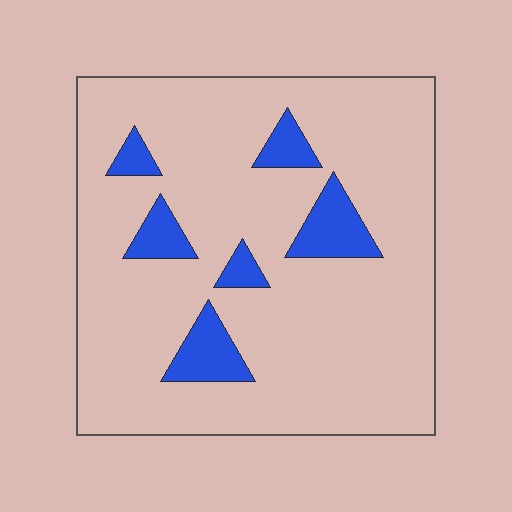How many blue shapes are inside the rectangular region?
6.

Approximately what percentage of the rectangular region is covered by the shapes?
Approximately 10%.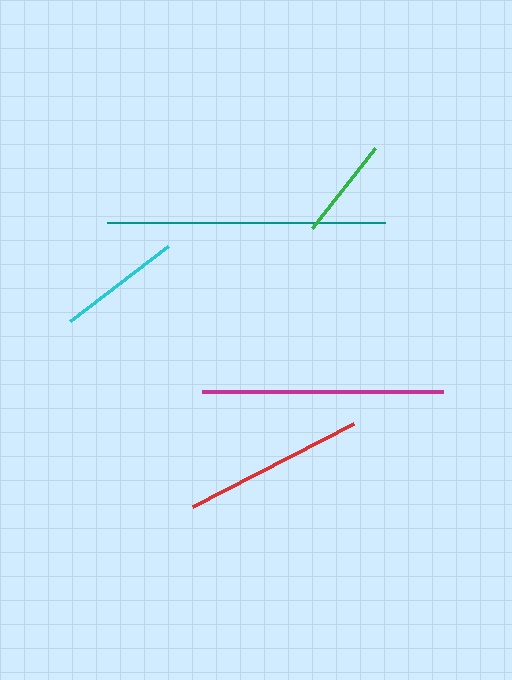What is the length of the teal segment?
The teal segment is approximately 279 pixels long.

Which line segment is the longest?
The teal line is the longest at approximately 279 pixels.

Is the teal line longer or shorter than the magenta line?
The teal line is longer than the magenta line.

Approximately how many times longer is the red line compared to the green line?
The red line is approximately 1.8 times the length of the green line.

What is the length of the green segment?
The green segment is approximately 102 pixels long.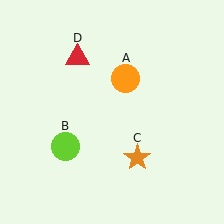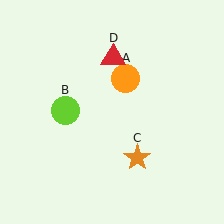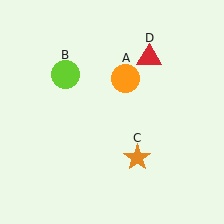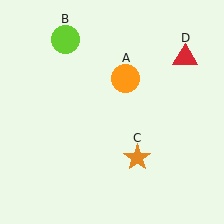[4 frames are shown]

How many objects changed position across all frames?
2 objects changed position: lime circle (object B), red triangle (object D).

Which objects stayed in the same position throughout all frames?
Orange circle (object A) and orange star (object C) remained stationary.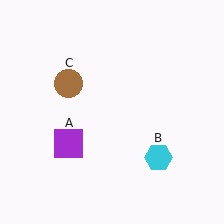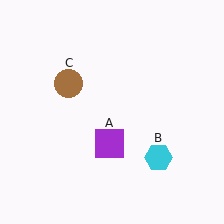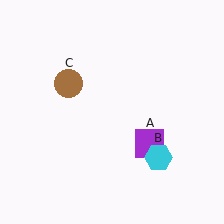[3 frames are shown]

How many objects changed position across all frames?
1 object changed position: purple square (object A).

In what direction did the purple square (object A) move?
The purple square (object A) moved right.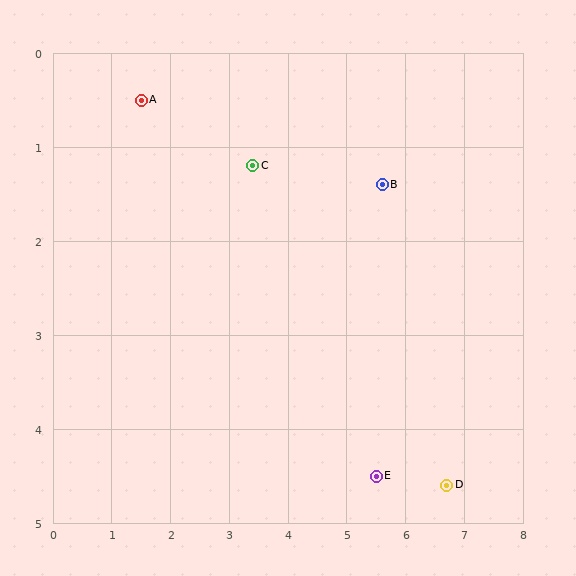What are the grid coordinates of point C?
Point C is at approximately (3.4, 1.2).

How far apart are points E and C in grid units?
Points E and C are about 3.9 grid units apart.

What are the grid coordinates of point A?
Point A is at approximately (1.5, 0.5).